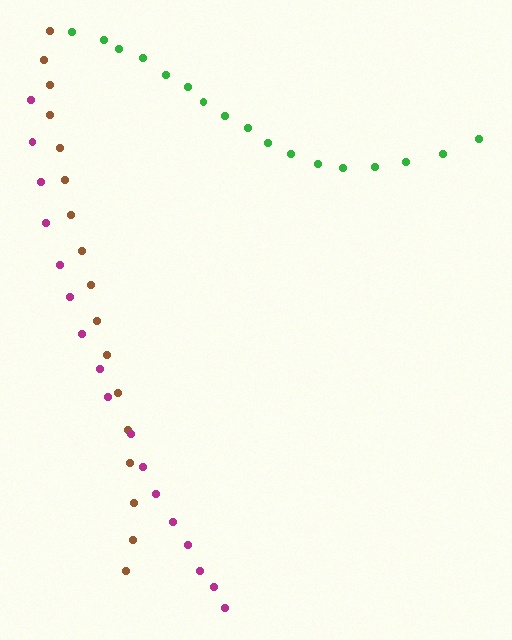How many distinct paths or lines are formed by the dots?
There are 3 distinct paths.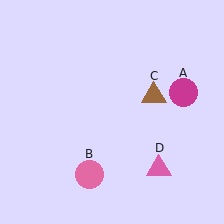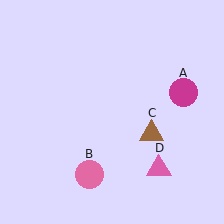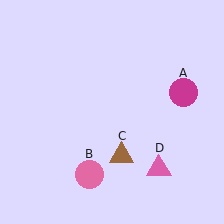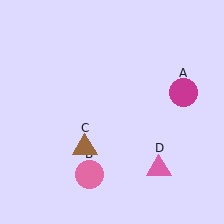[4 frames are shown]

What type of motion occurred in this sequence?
The brown triangle (object C) rotated clockwise around the center of the scene.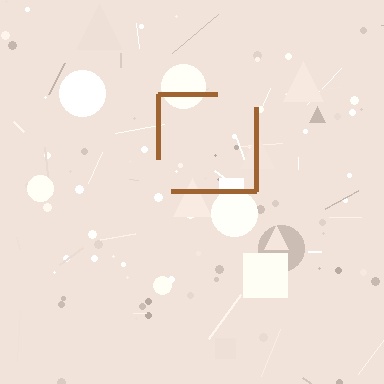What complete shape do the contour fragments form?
The contour fragments form a square.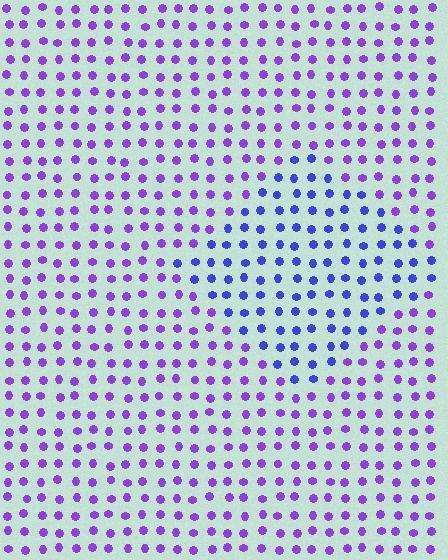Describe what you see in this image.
The image is filled with small purple elements in a uniform arrangement. A diamond-shaped region is visible where the elements are tinted to a slightly different hue, forming a subtle color boundary.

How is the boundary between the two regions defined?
The boundary is defined purely by a slight shift in hue (about 35 degrees). Spacing, size, and orientation are identical on both sides.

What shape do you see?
I see a diamond.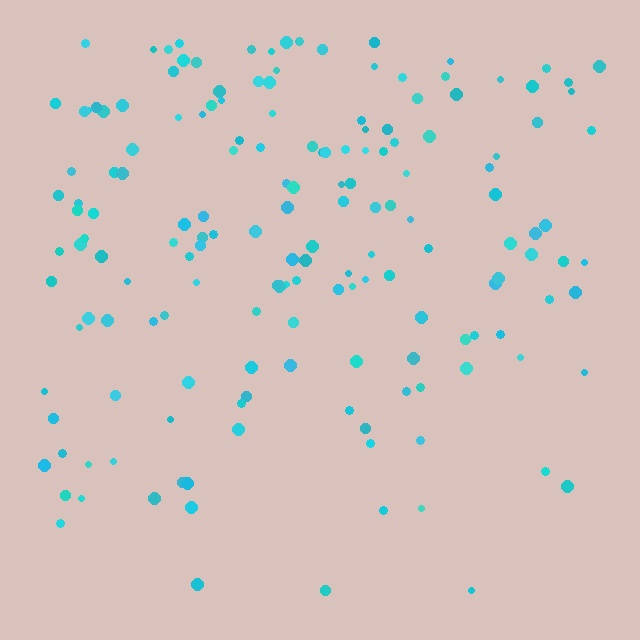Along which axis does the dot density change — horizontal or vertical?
Vertical.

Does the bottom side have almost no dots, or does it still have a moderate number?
Still a moderate number, just noticeably fewer than the top.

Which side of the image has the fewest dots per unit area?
The bottom.